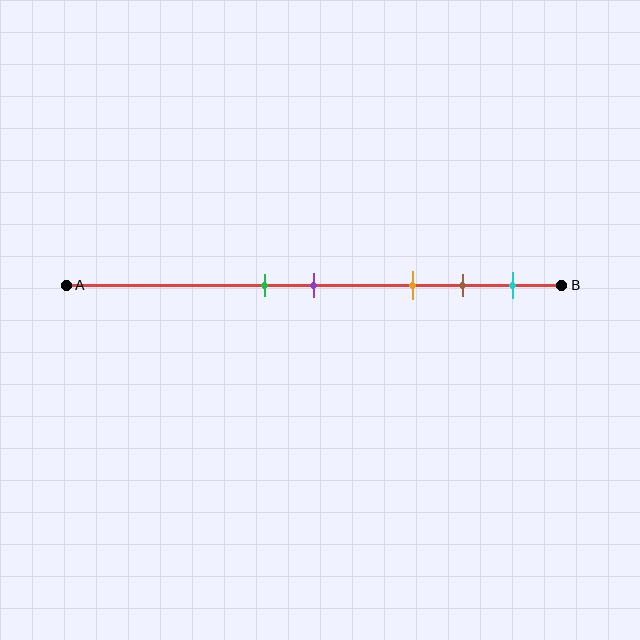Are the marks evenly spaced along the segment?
No, the marks are not evenly spaced.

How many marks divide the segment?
There are 5 marks dividing the segment.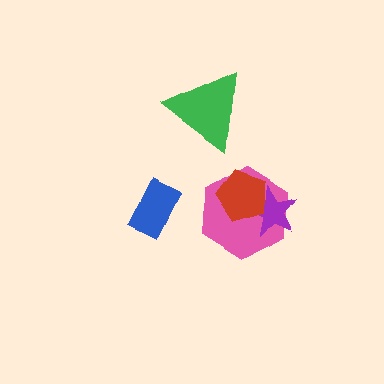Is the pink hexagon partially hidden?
Yes, it is partially covered by another shape.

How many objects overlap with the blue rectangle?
0 objects overlap with the blue rectangle.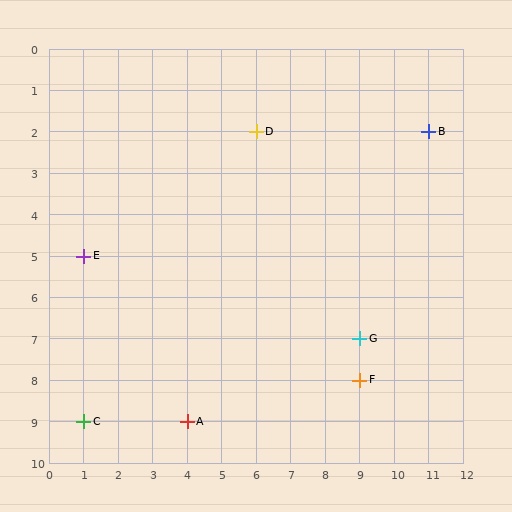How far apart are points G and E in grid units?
Points G and E are 8 columns and 2 rows apart (about 8.2 grid units diagonally).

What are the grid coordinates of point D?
Point D is at grid coordinates (6, 2).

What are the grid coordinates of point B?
Point B is at grid coordinates (11, 2).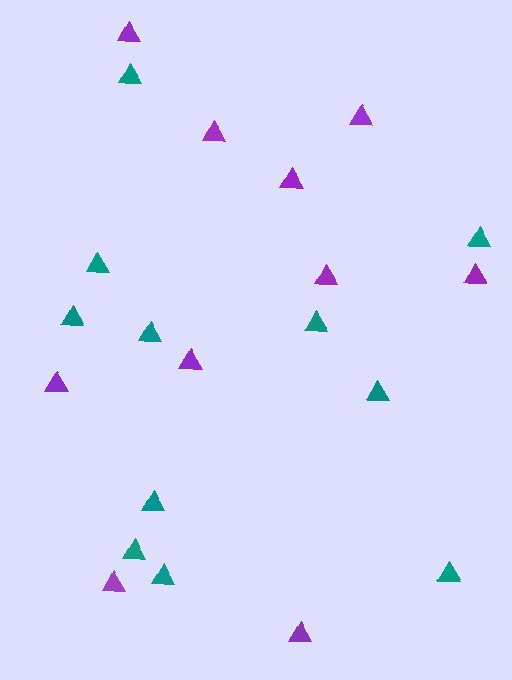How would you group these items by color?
There are 2 groups: one group of teal triangles (11) and one group of purple triangles (10).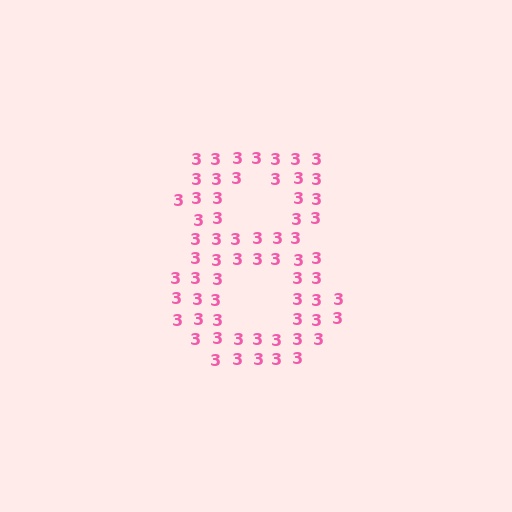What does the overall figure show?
The overall figure shows the digit 8.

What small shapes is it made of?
It is made of small digit 3's.